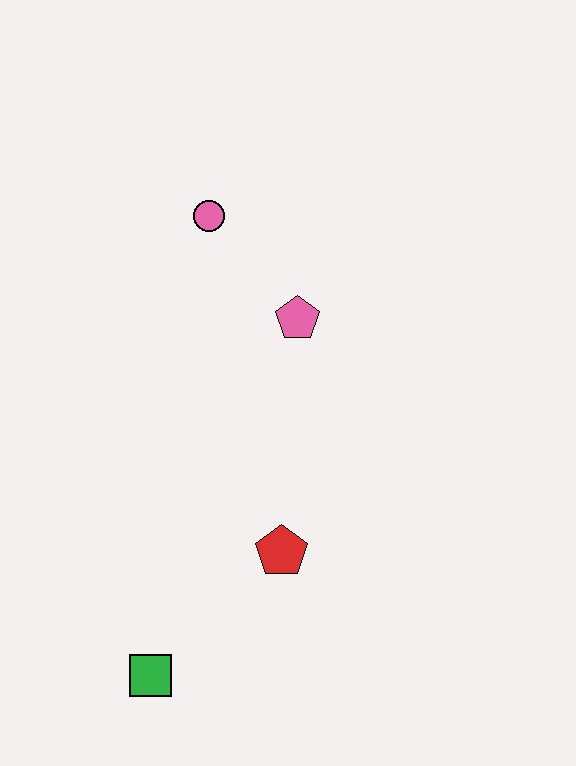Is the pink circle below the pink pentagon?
No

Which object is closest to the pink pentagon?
The pink circle is closest to the pink pentagon.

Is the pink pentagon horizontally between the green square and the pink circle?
No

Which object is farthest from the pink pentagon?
The green square is farthest from the pink pentagon.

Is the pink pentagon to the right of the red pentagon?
Yes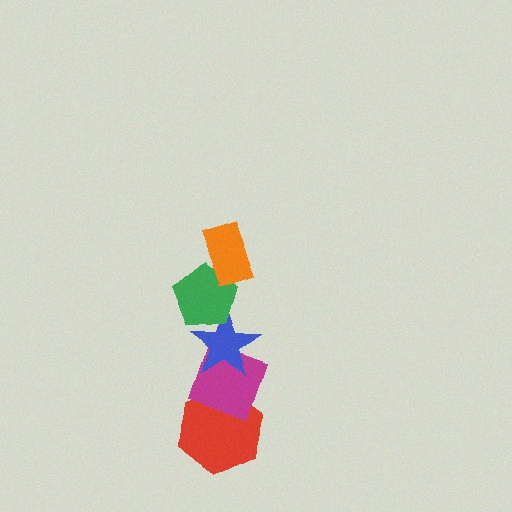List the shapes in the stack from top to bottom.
From top to bottom: the orange rectangle, the green pentagon, the blue star, the magenta diamond, the red hexagon.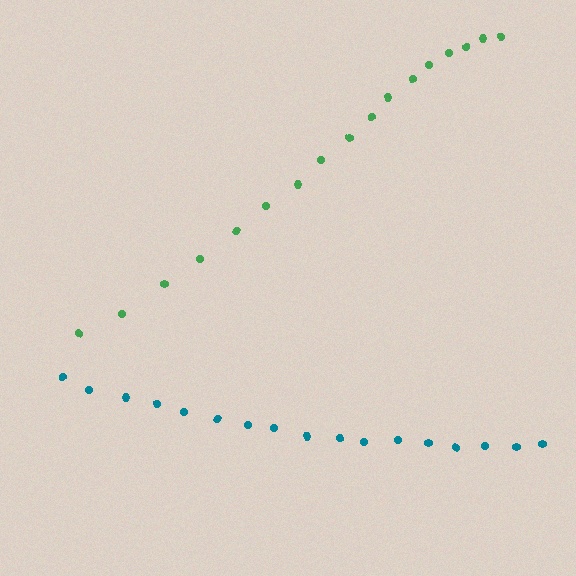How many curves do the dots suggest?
There are 2 distinct paths.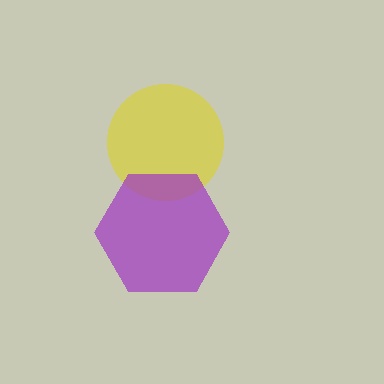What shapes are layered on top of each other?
The layered shapes are: a yellow circle, a purple hexagon.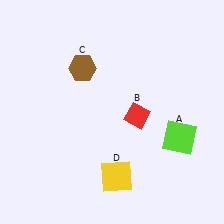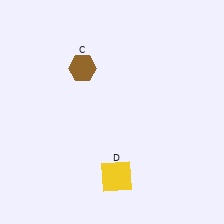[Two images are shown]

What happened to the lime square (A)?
The lime square (A) was removed in Image 2. It was in the bottom-right area of Image 1.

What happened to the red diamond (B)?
The red diamond (B) was removed in Image 2. It was in the bottom-right area of Image 1.